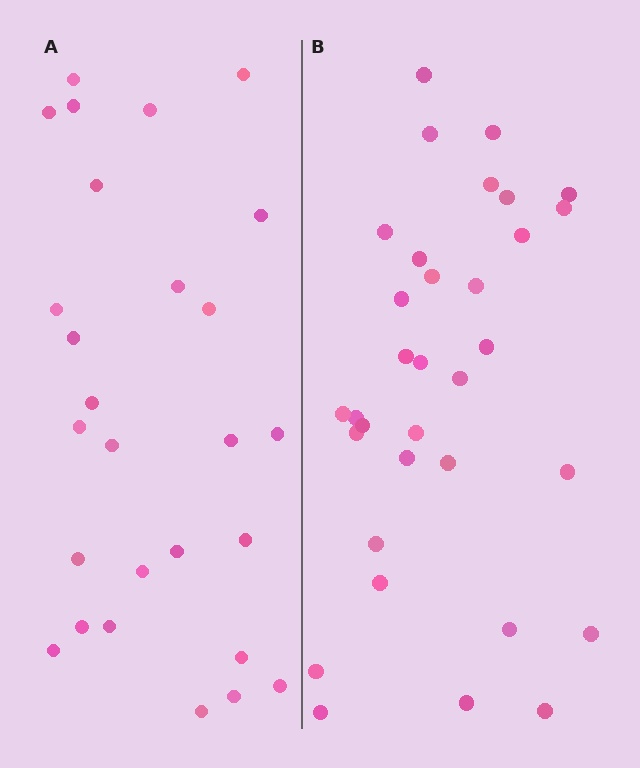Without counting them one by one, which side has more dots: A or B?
Region B (the right region) has more dots.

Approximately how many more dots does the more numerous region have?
Region B has about 6 more dots than region A.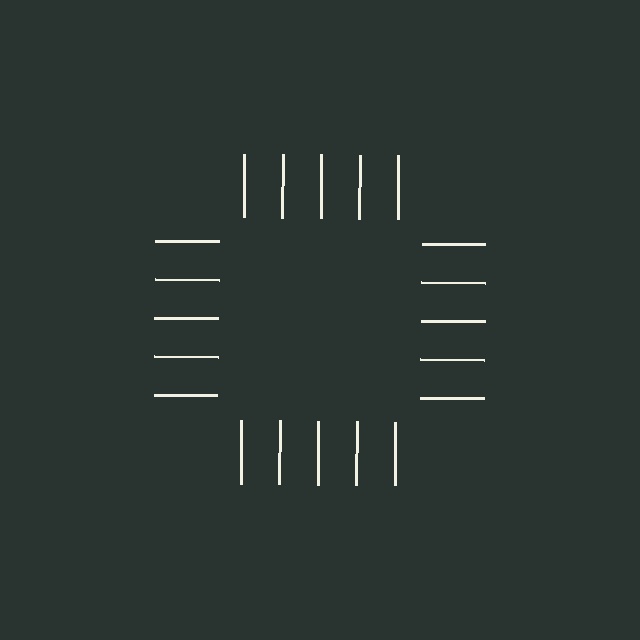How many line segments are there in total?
20 — 5 along each of the 4 edges.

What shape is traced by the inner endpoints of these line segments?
An illusory square — the line segments terminate on its edges but no continuous stroke is drawn.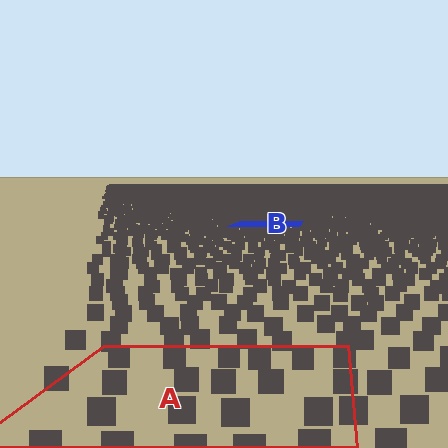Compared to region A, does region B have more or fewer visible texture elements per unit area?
Region B has more texture elements per unit area — they are packed more densely because it is farther away.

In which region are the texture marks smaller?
The texture marks are smaller in region B, because it is farther away.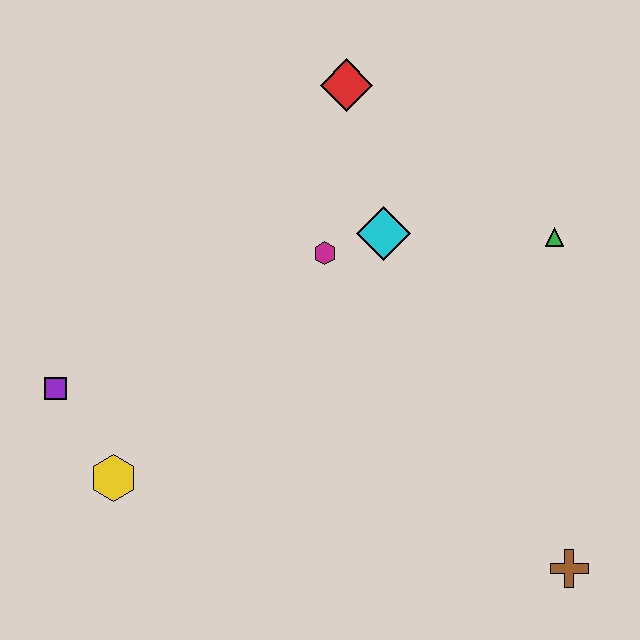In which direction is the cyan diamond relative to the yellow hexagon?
The cyan diamond is to the right of the yellow hexagon.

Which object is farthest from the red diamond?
The brown cross is farthest from the red diamond.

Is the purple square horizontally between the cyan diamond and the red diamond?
No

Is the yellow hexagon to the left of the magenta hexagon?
Yes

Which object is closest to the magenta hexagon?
The cyan diamond is closest to the magenta hexagon.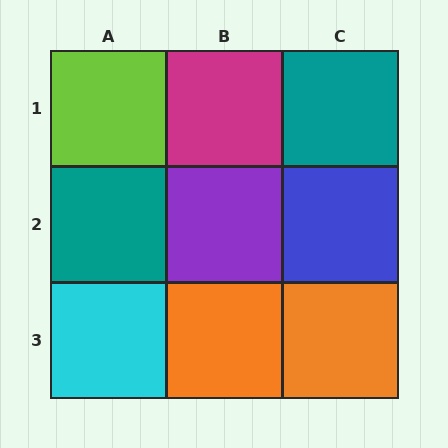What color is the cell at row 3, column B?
Orange.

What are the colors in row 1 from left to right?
Lime, magenta, teal.